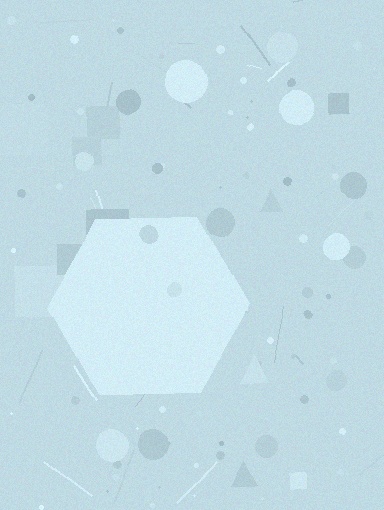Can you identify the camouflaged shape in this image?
The camouflaged shape is a hexagon.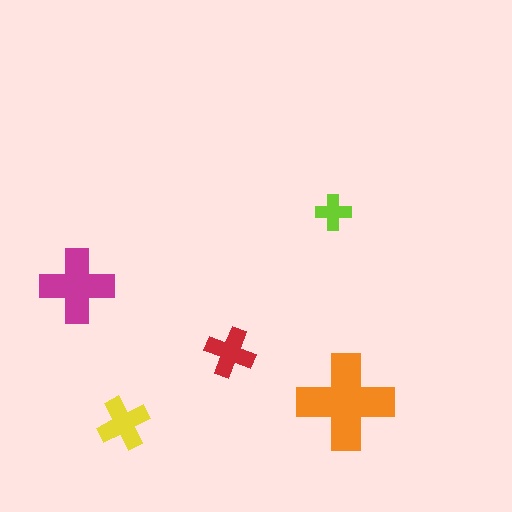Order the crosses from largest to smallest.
the orange one, the magenta one, the yellow one, the red one, the lime one.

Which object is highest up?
The lime cross is topmost.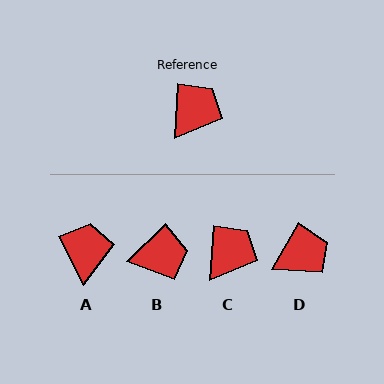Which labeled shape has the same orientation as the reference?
C.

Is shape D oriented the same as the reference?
No, it is off by about 27 degrees.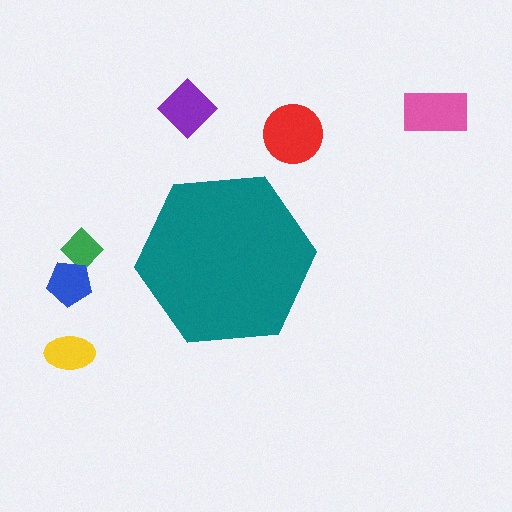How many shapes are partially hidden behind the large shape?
0 shapes are partially hidden.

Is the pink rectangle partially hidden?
No, the pink rectangle is fully visible.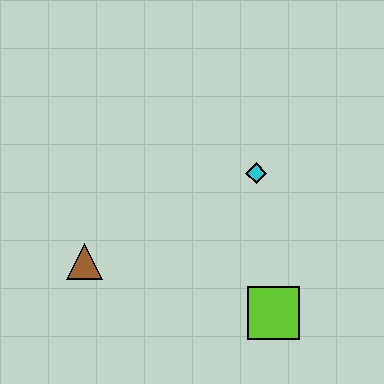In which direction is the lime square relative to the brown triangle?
The lime square is to the right of the brown triangle.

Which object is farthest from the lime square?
The brown triangle is farthest from the lime square.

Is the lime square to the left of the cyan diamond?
No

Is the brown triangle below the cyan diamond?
Yes